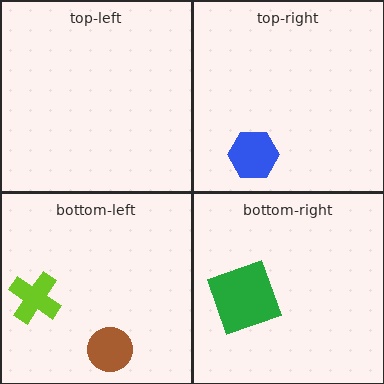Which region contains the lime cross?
The bottom-left region.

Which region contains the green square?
The bottom-right region.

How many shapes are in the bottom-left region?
2.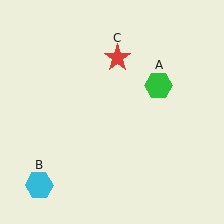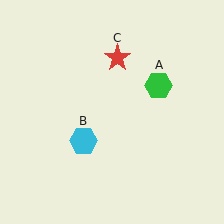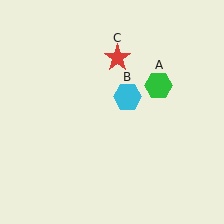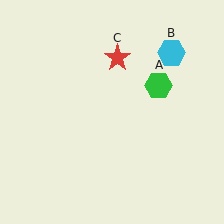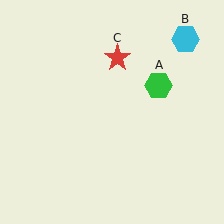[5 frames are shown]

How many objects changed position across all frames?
1 object changed position: cyan hexagon (object B).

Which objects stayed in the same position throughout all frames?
Green hexagon (object A) and red star (object C) remained stationary.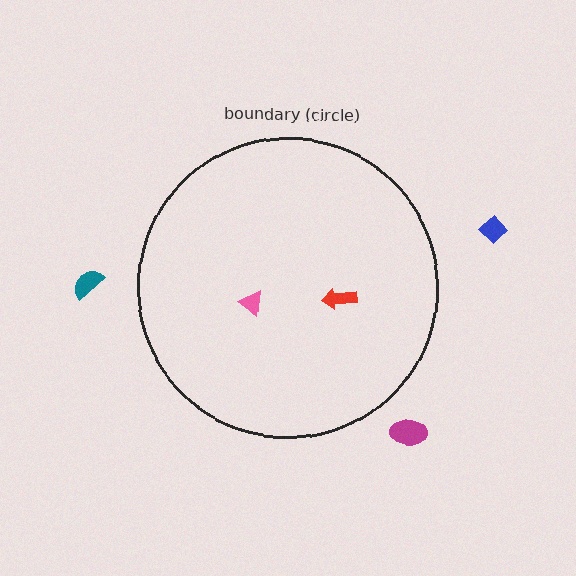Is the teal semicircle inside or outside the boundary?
Outside.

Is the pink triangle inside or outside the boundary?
Inside.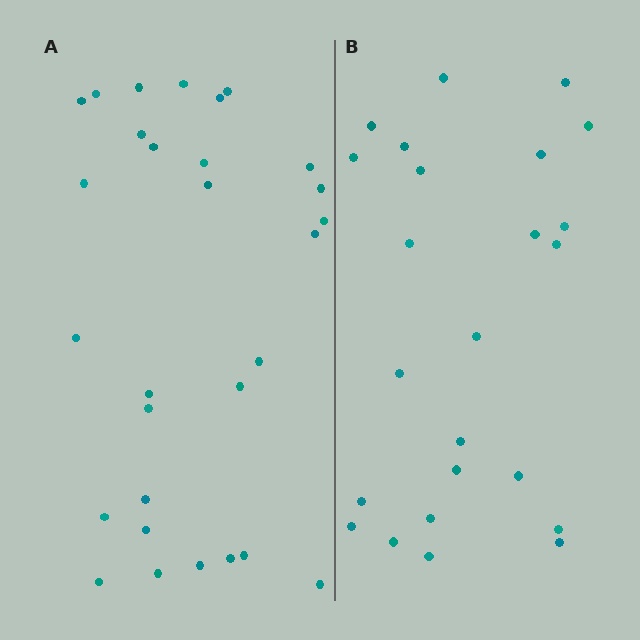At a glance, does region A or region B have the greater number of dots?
Region A (the left region) has more dots.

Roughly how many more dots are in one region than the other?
Region A has about 5 more dots than region B.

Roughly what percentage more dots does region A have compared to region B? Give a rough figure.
About 20% more.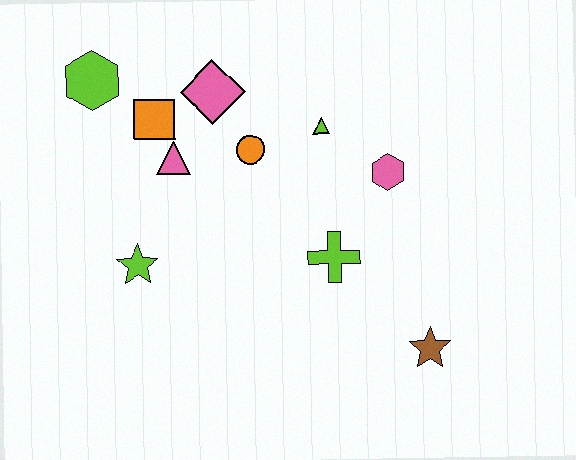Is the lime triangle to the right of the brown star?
No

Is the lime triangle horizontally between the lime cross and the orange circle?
Yes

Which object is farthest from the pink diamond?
The brown star is farthest from the pink diamond.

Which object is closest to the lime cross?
The pink hexagon is closest to the lime cross.